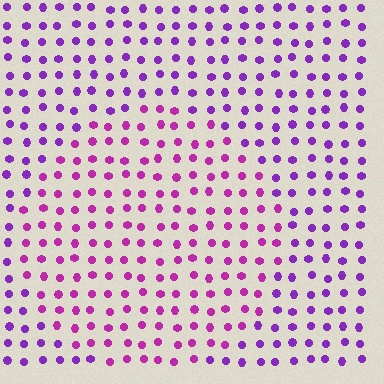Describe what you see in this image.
The image is filled with small purple elements in a uniform arrangement. A circle-shaped region is visible where the elements are tinted to a slightly different hue, forming a subtle color boundary.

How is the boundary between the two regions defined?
The boundary is defined purely by a slight shift in hue (about 29 degrees). Spacing, size, and orientation are identical on both sides.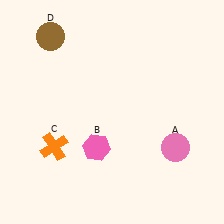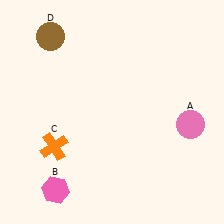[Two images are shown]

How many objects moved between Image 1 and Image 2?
2 objects moved between the two images.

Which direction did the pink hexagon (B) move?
The pink hexagon (B) moved down.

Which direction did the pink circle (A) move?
The pink circle (A) moved up.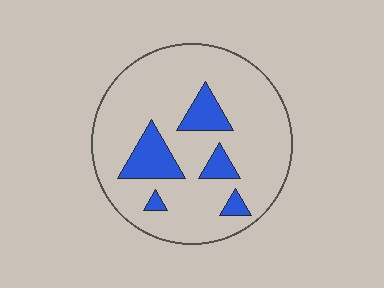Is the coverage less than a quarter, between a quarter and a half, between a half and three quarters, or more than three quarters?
Less than a quarter.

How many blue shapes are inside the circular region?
5.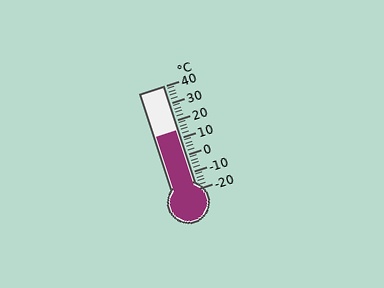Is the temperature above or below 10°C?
The temperature is above 10°C.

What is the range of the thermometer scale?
The thermometer scale ranges from -20°C to 40°C.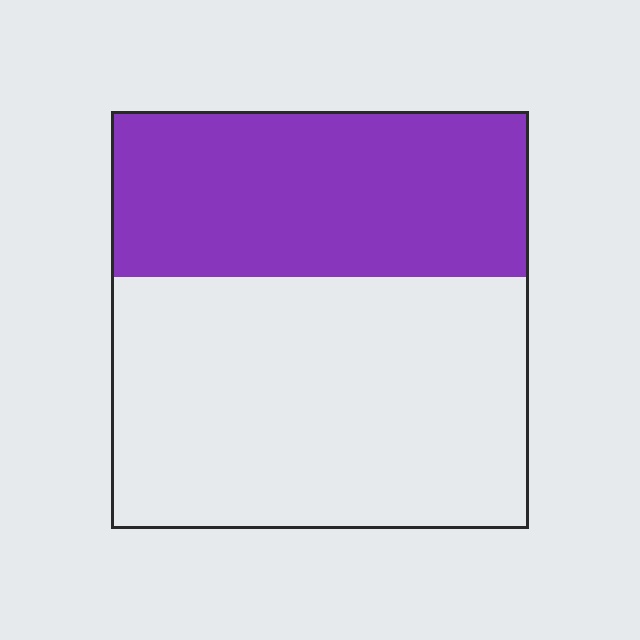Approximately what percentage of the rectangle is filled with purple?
Approximately 40%.